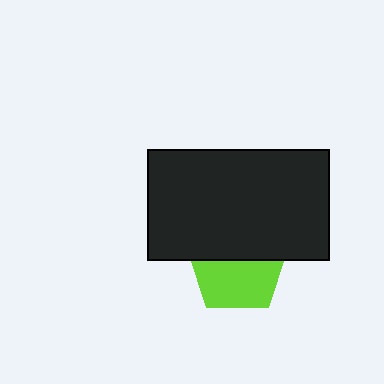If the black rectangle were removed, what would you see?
You would see the complete lime pentagon.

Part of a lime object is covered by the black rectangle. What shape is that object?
It is a pentagon.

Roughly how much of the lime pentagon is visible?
About half of it is visible (roughly 54%).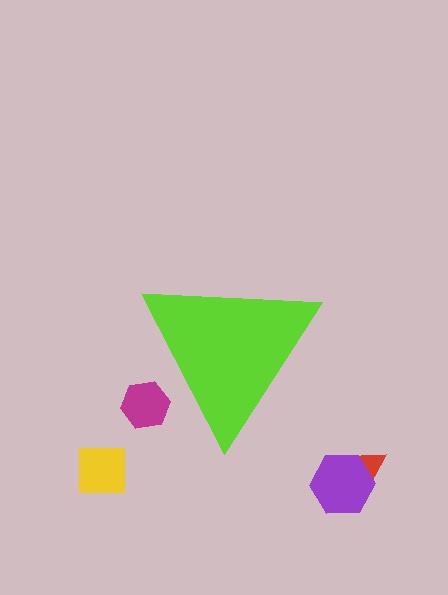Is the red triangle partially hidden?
No, the red triangle is fully visible.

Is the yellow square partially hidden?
No, the yellow square is fully visible.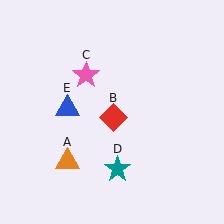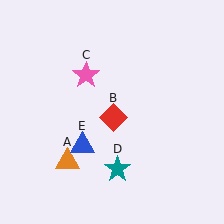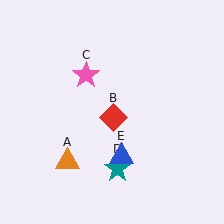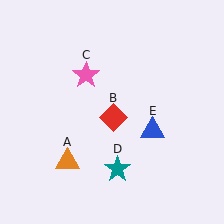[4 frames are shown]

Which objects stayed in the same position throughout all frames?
Orange triangle (object A) and red diamond (object B) and pink star (object C) and teal star (object D) remained stationary.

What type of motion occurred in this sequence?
The blue triangle (object E) rotated counterclockwise around the center of the scene.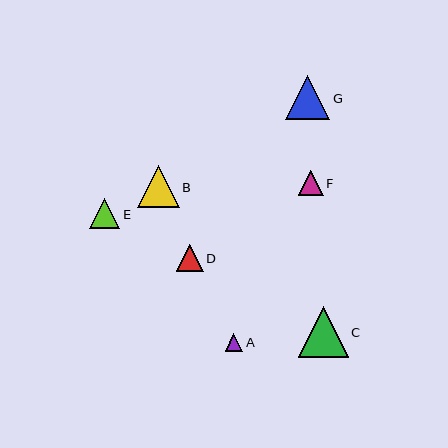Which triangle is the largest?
Triangle C is the largest with a size of approximately 50 pixels.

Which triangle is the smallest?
Triangle A is the smallest with a size of approximately 18 pixels.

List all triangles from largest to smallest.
From largest to smallest: C, G, B, E, D, F, A.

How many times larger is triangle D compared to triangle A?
Triangle D is approximately 1.5 times the size of triangle A.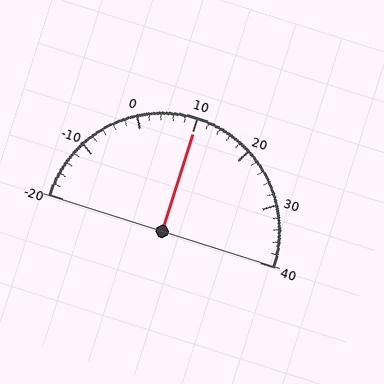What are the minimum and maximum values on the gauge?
The gauge ranges from -20 to 40.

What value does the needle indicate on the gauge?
The needle indicates approximately 10.